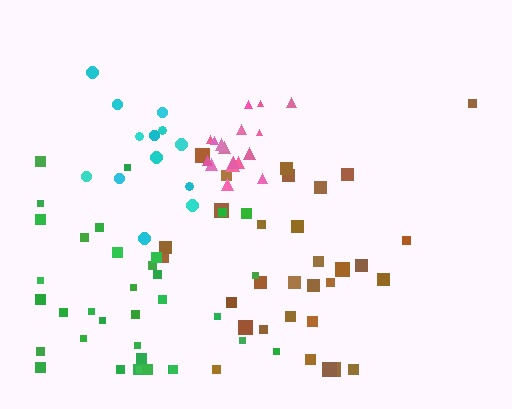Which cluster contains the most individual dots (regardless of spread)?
Green (35).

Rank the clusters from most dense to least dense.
pink, green, brown, cyan.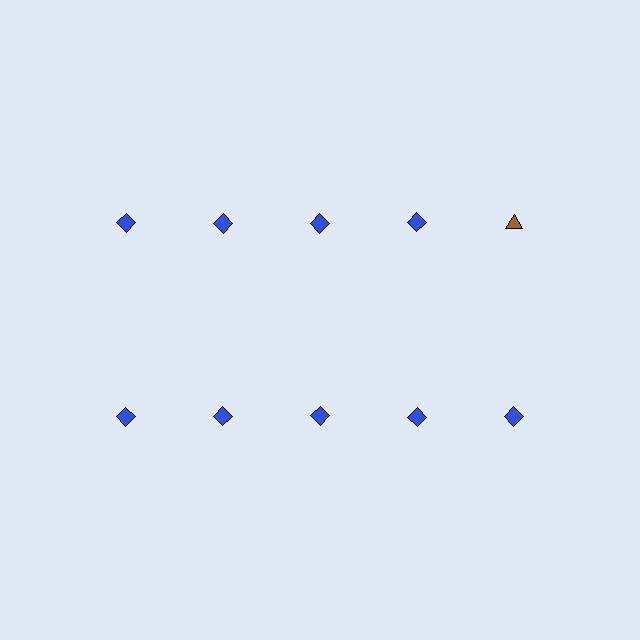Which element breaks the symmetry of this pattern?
The brown triangle in the top row, rightmost column breaks the symmetry. All other shapes are blue diamonds.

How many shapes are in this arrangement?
There are 10 shapes arranged in a grid pattern.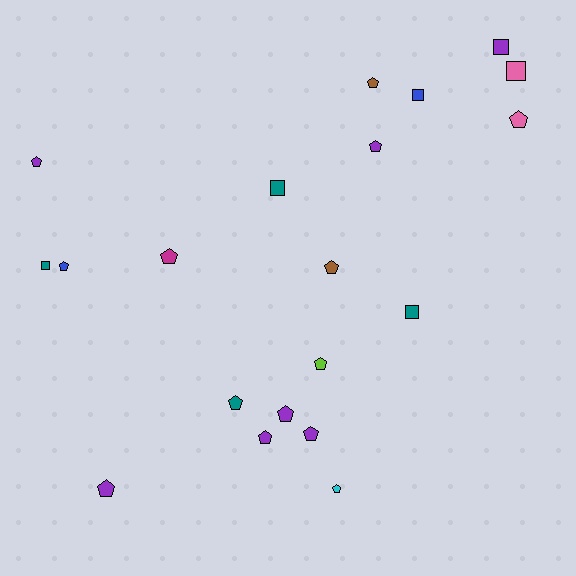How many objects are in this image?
There are 20 objects.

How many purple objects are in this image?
There are 7 purple objects.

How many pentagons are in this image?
There are 14 pentagons.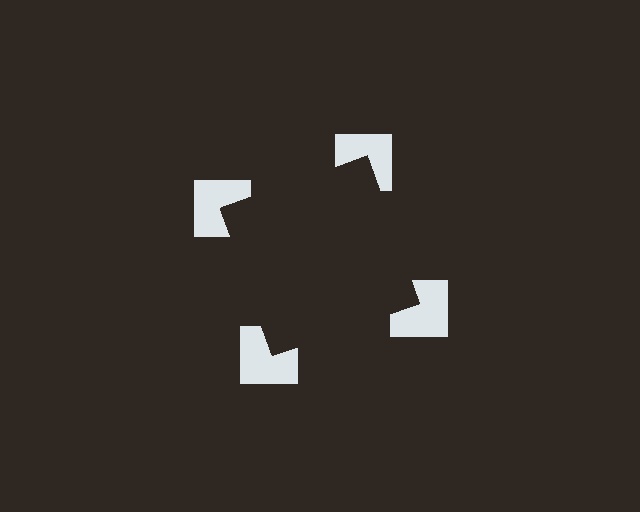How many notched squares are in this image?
There are 4 — one at each vertex of the illusory square.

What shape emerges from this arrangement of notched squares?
An illusory square — its edges are inferred from the aligned wedge cuts in the notched squares, not physically drawn.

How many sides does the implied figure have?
4 sides.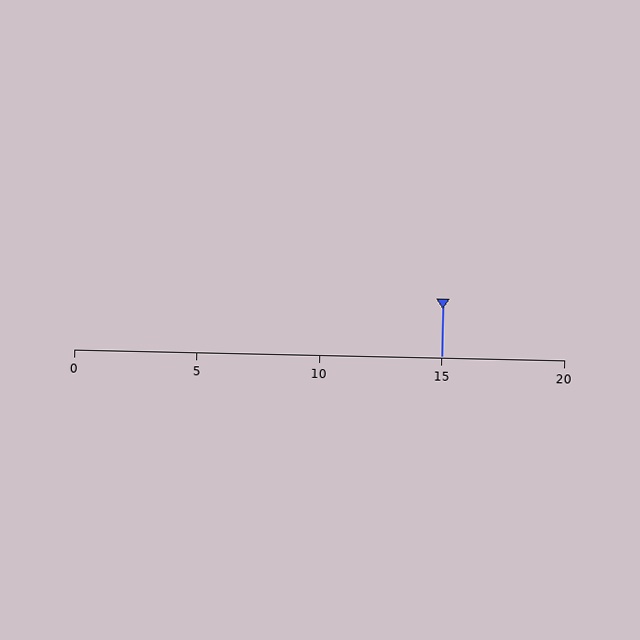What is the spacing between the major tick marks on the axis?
The major ticks are spaced 5 apart.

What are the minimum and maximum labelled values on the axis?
The axis runs from 0 to 20.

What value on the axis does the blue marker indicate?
The marker indicates approximately 15.